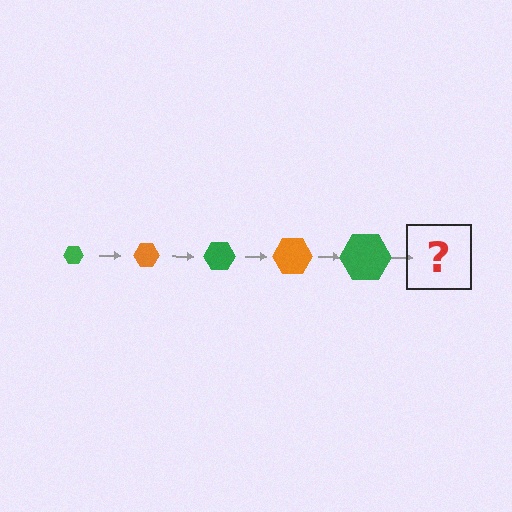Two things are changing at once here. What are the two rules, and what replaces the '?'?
The two rules are that the hexagon grows larger each step and the color cycles through green and orange. The '?' should be an orange hexagon, larger than the previous one.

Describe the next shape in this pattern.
It should be an orange hexagon, larger than the previous one.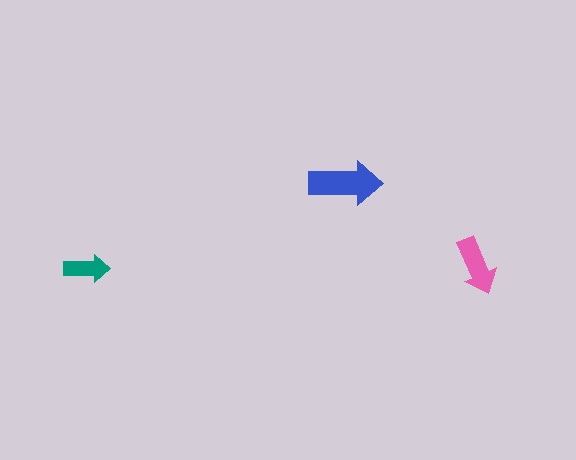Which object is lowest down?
The teal arrow is bottommost.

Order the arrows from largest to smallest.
the blue one, the pink one, the teal one.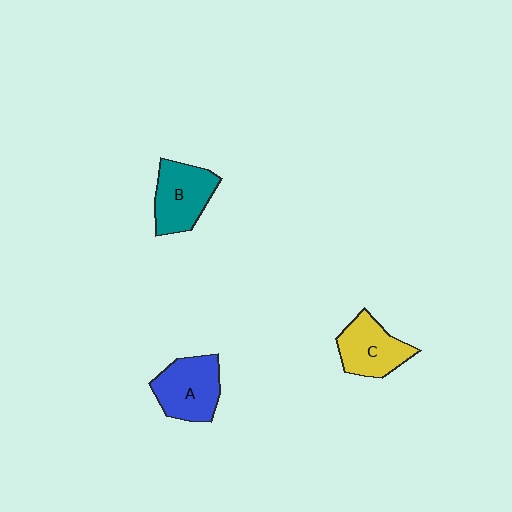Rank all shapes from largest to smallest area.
From largest to smallest: A (blue), B (teal), C (yellow).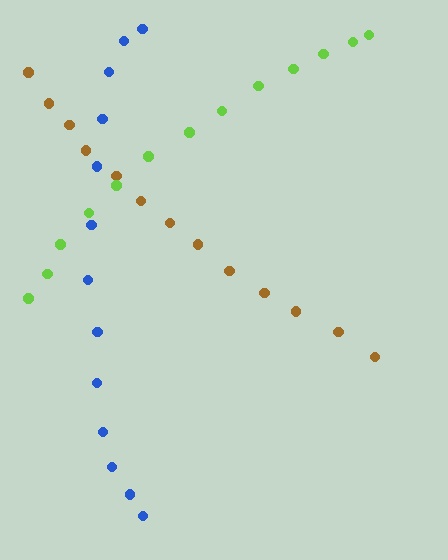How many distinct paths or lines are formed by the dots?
There are 3 distinct paths.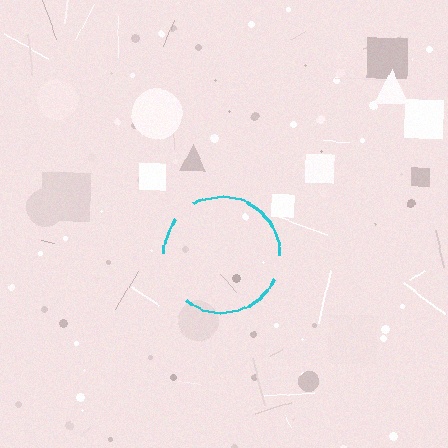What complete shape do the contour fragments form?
The contour fragments form a circle.